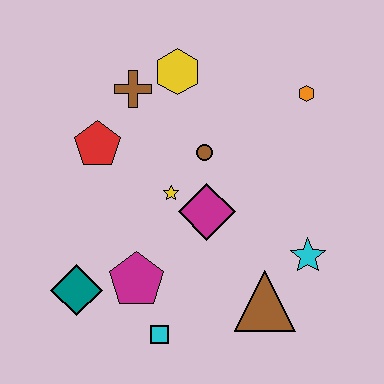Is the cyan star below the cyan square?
No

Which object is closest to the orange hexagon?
The brown circle is closest to the orange hexagon.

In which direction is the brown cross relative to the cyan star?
The brown cross is to the left of the cyan star.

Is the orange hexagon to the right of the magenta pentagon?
Yes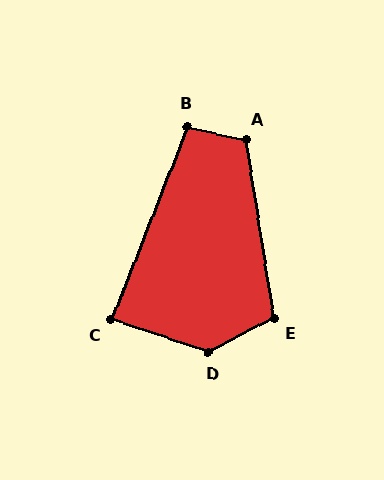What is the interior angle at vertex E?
Approximately 108 degrees (obtuse).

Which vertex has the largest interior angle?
D, at approximately 134 degrees.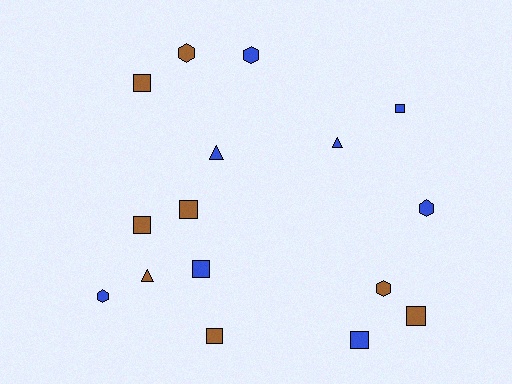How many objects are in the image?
There are 16 objects.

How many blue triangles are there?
There are 2 blue triangles.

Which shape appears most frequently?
Square, with 8 objects.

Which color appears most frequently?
Brown, with 8 objects.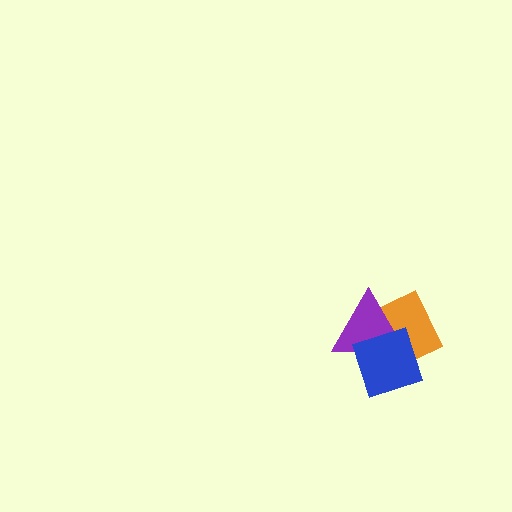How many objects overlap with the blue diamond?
2 objects overlap with the blue diamond.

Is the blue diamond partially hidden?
No, no other shape covers it.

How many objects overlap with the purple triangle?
2 objects overlap with the purple triangle.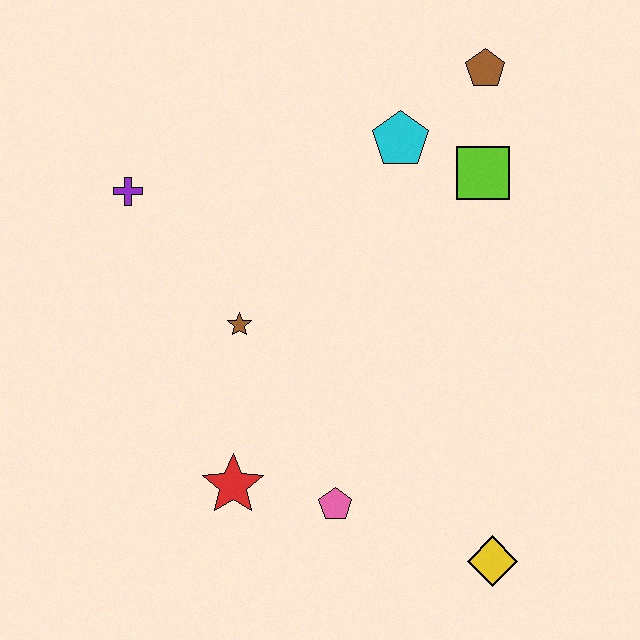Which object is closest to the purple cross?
The brown star is closest to the purple cross.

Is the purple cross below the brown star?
No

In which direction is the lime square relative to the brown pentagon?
The lime square is below the brown pentagon.